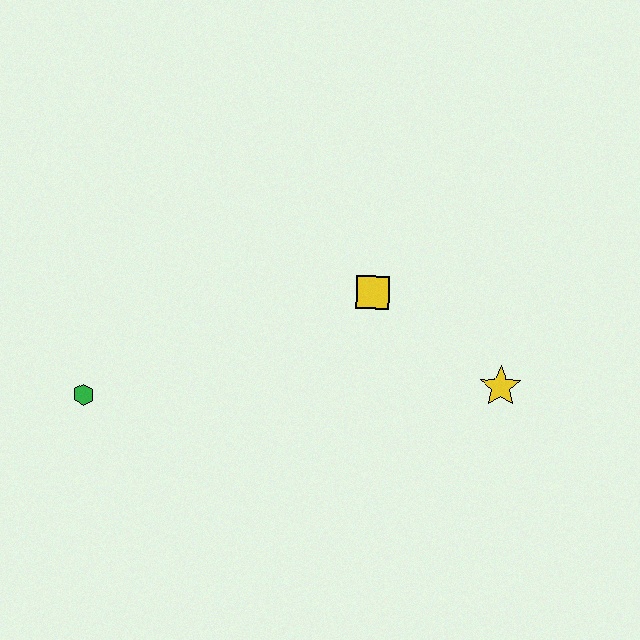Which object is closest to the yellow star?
The yellow square is closest to the yellow star.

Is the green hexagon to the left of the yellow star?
Yes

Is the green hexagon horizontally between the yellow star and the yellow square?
No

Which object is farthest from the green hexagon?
The yellow star is farthest from the green hexagon.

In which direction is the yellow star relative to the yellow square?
The yellow star is to the right of the yellow square.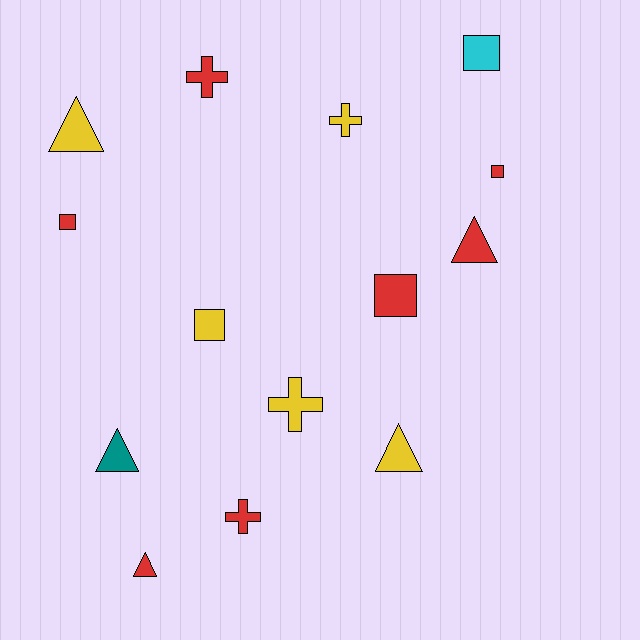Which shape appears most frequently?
Triangle, with 5 objects.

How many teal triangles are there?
There is 1 teal triangle.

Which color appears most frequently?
Red, with 7 objects.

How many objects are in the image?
There are 14 objects.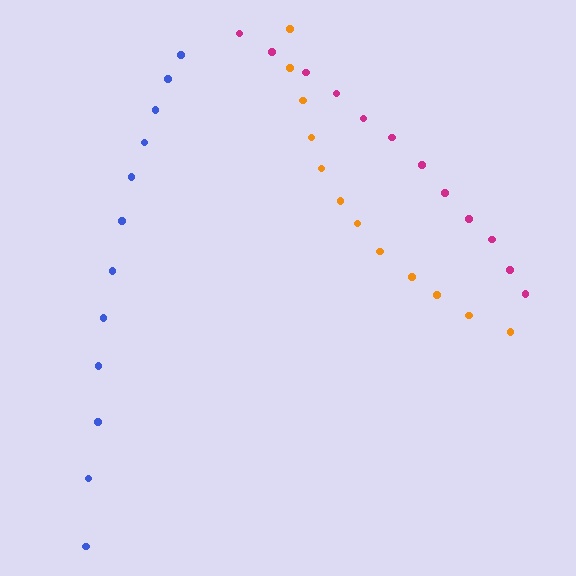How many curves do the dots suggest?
There are 3 distinct paths.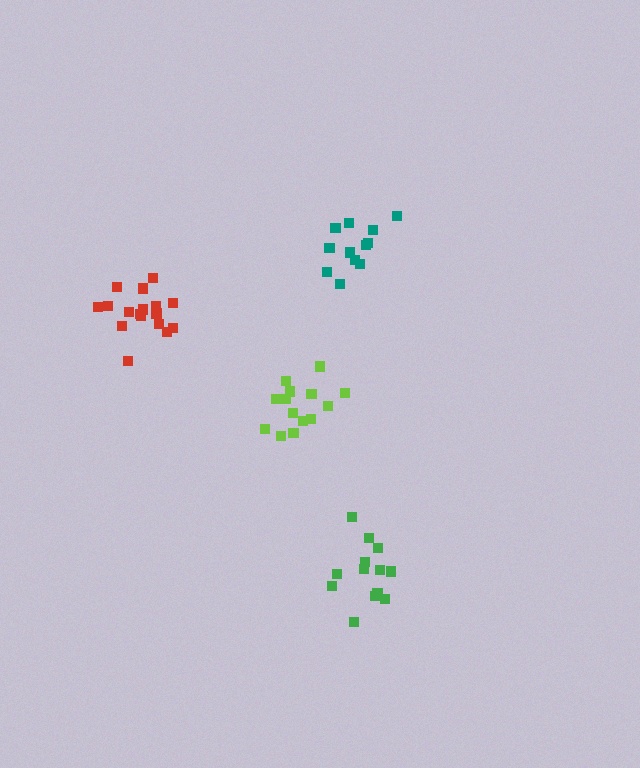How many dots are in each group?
Group 1: 13 dots, Group 2: 17 dots, Group 3: 12 dots, Group 4: 14 dots (56 total).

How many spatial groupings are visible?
There are 4 spatial groupings.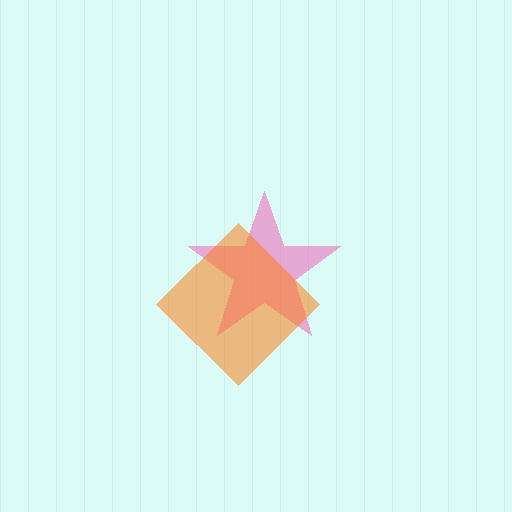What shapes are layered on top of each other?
The layered shapes are: a pink star, an orange diamond.